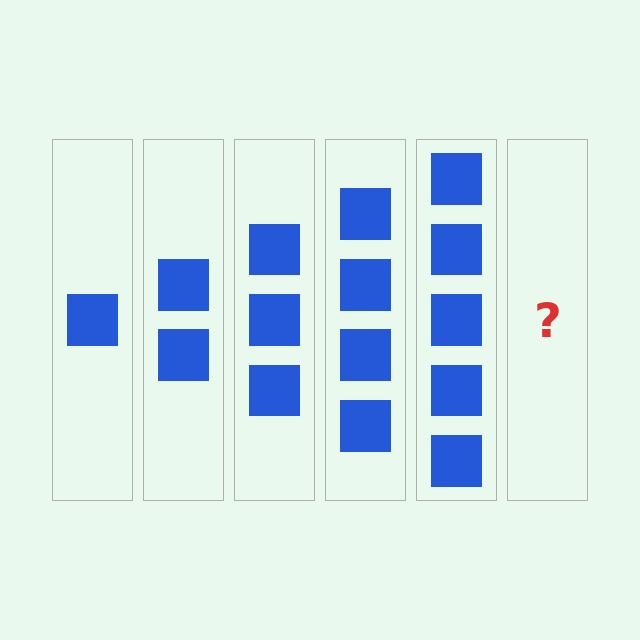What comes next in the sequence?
The next element should be 6 squares.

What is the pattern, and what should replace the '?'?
The pattern is that each step adds one more square. The '?' should be 6 squares.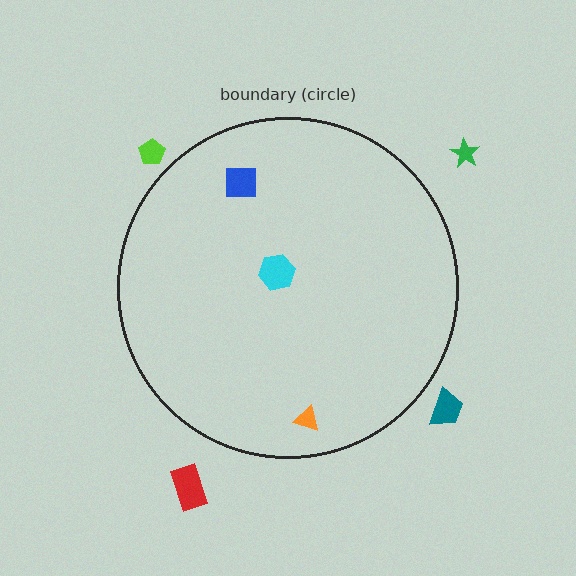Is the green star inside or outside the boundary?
Outside.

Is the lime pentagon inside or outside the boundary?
Outside.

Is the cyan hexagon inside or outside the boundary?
Inside.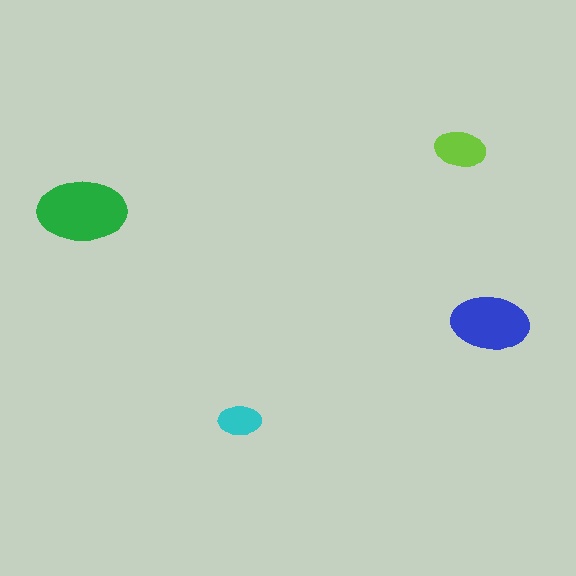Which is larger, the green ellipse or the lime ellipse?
The green one.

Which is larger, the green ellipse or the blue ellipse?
The green one.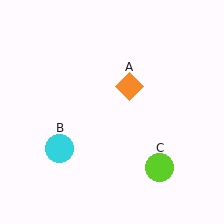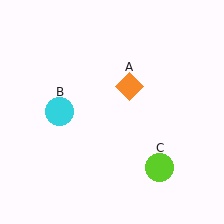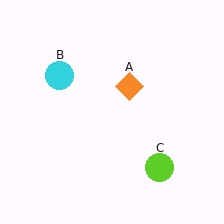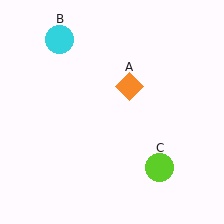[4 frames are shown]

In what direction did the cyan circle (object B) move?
The cyan circle (object B) moved up.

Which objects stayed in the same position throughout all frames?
Orange diamond (object A) and lime circle (object C) remained stationary.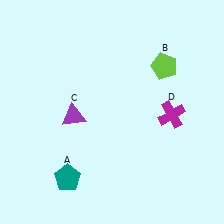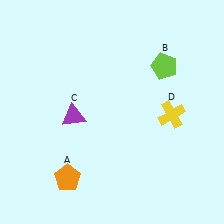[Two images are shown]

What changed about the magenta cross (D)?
In Image 1, D is magenta. In Image 2, it changed to yellow.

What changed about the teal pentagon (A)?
In Image 1, A is teal. In Image 2, it changed to orange.